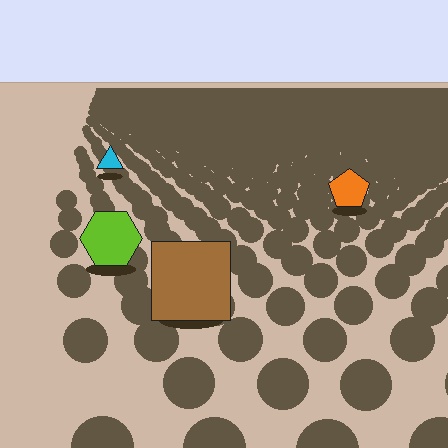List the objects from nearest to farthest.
From nearest to farthest: the brown square, the lime hexagon, the orange pentagon, the cyan triangle.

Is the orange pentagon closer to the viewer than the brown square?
No. The brown square is closer — you can tell from the texture gradient: the ground texture is coarser near it.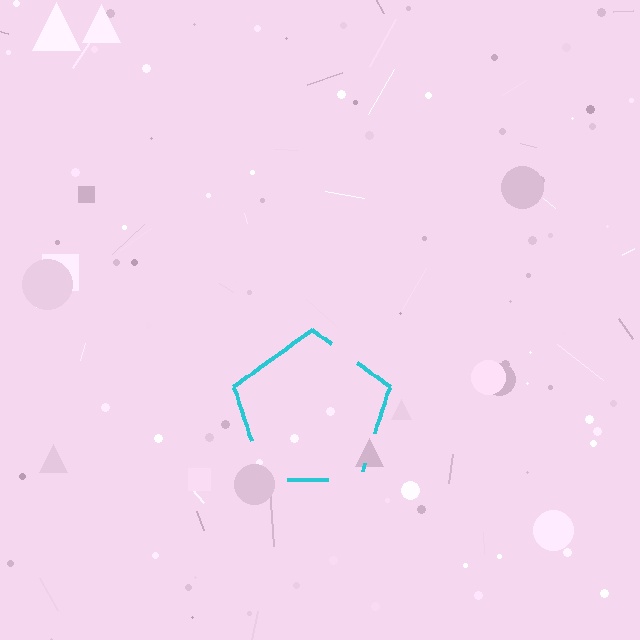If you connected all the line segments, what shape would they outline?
They would outline a pentagon.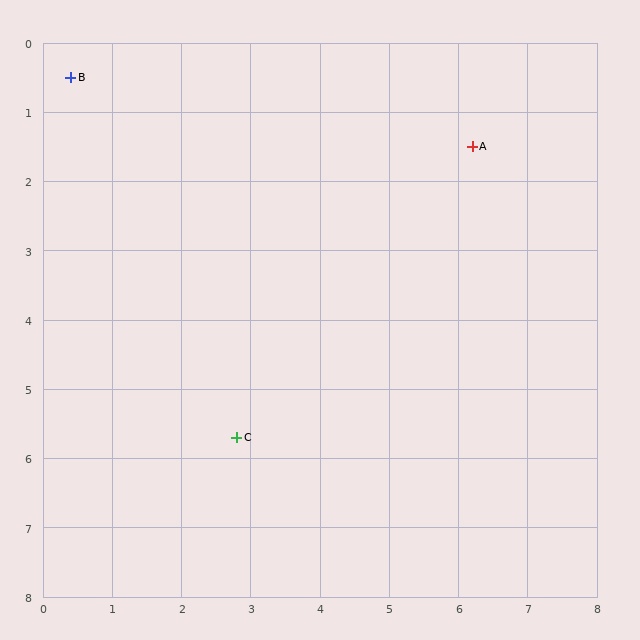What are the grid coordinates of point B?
Point B is at approximately (0.4, 0.5).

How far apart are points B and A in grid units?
Points B and A are about 5.9 grid units apart.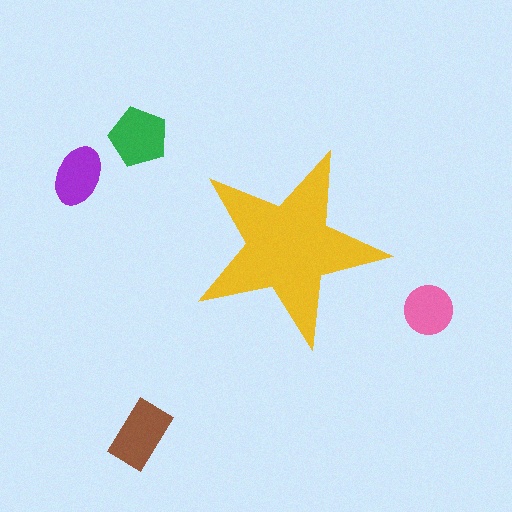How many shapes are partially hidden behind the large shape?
0 shapes are partially hidden.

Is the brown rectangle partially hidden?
No, the brown rectangle is fully visible.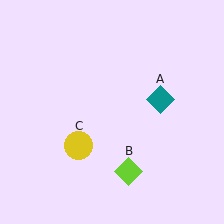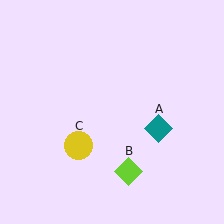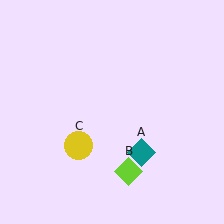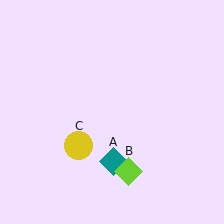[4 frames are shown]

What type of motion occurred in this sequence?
The teal diamond (object A) rotated clockwise around the center of the scene.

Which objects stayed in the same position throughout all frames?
Lime diamond (object B) and yellow circle (object C) remained stationary.